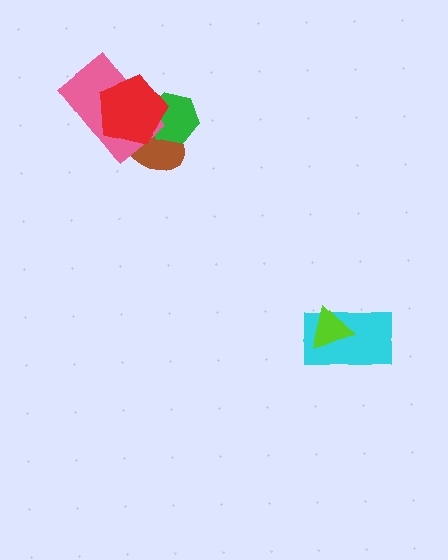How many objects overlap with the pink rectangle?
3 objects overlap with the pink rectangle.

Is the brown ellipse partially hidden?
Yes, it is partially covered by another shape.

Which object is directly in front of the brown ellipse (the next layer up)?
The green hexagon is directly in front of the brown ellipse.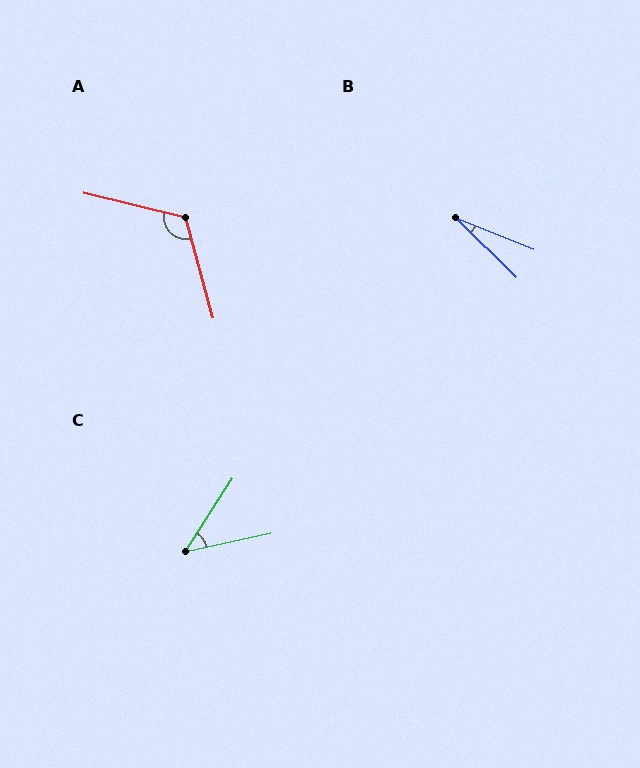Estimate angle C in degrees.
Approximately 45 degrees.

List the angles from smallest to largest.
B (23°), C (45°), A (119°).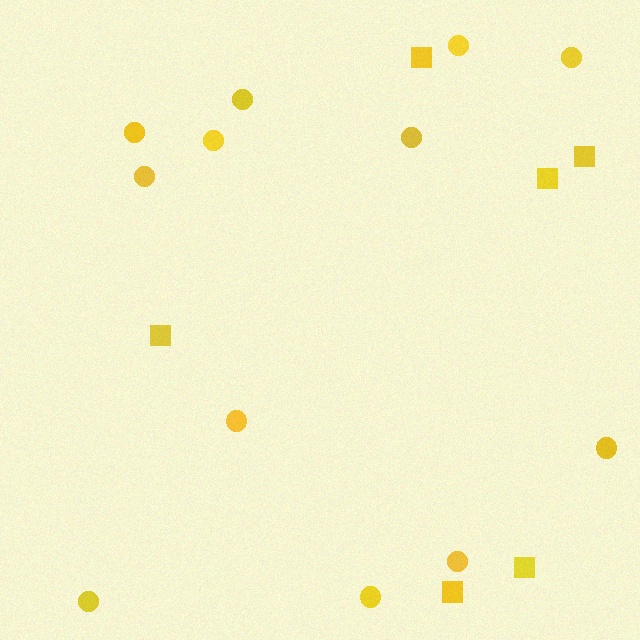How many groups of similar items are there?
There are 2 groups: one group of circles (12) and one group of squares (6).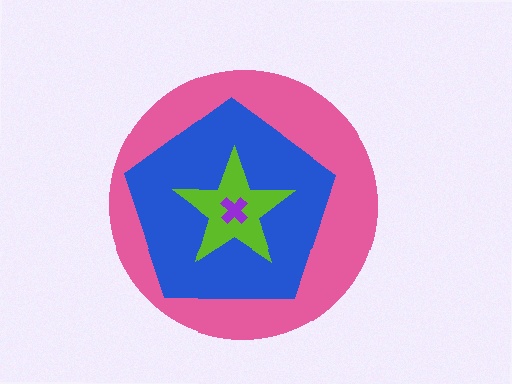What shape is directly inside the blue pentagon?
The lime star.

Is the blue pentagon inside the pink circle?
Yes.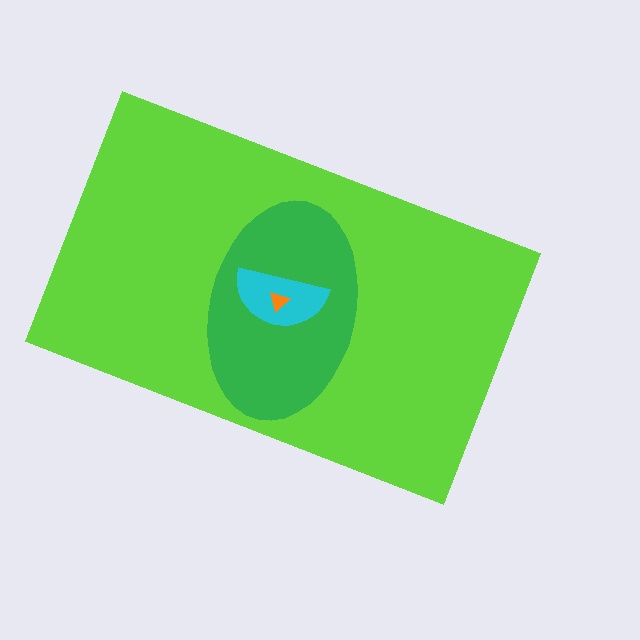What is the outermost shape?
The lime rectangle.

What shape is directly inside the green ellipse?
The cyan semicircle.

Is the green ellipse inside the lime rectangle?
Yes.